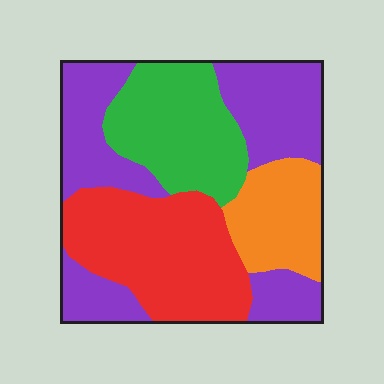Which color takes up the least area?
Orange, at roughly 15%.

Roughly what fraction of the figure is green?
Green covers roughly 20% of the figure.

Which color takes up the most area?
Purple, at roughly 35%.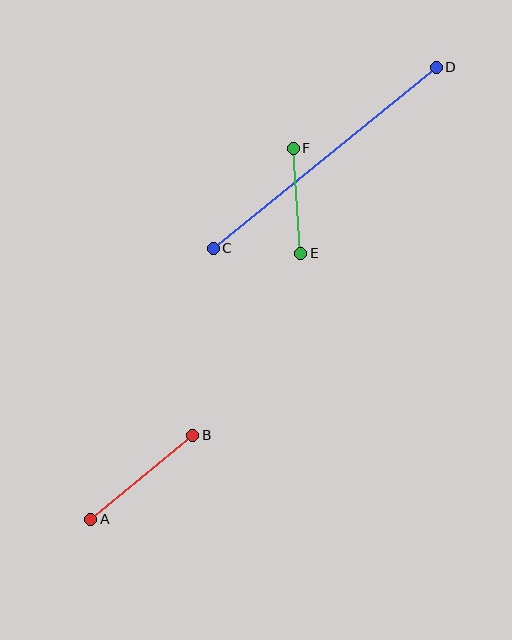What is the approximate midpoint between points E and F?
The midpoint is at approximately (297, 201) pixels.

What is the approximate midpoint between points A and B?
The midpoint is at approximately (142, 477) pixels.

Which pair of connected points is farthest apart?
Points C and D are farthest apart.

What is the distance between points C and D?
The distance is approximately 287 pixels.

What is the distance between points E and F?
The distance is approximately 105 pixels.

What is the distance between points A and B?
The distance is approximately 132 pixels.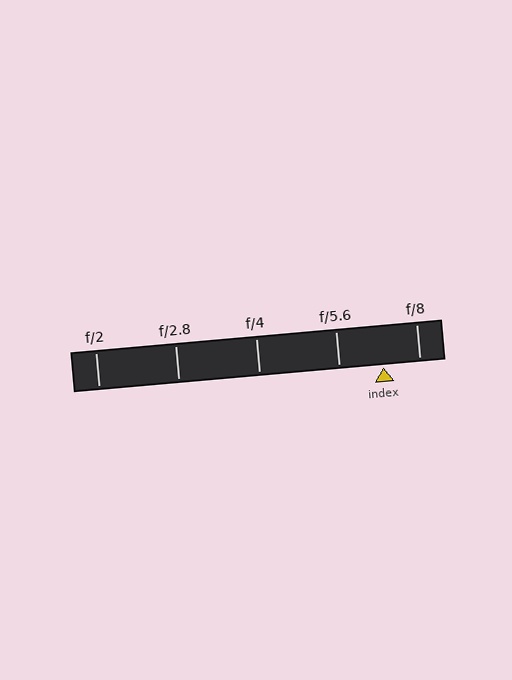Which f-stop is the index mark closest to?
The index mark is closest to f/8.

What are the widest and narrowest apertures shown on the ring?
The widest aperture shown is f/2 and the narrowest is f/8.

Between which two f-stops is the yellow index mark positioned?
The index mark is between f/5.6 and f/8.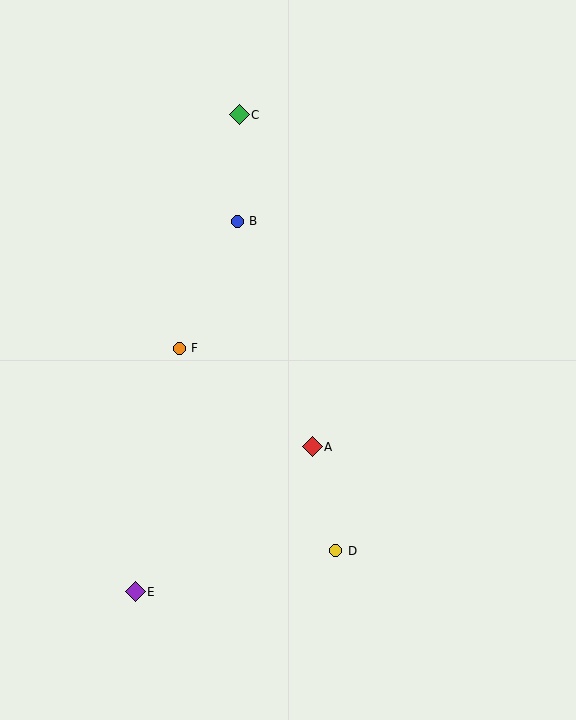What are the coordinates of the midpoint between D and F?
The midpoint between D and F is at (258, 450).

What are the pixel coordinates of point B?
Point B is at (237, 221).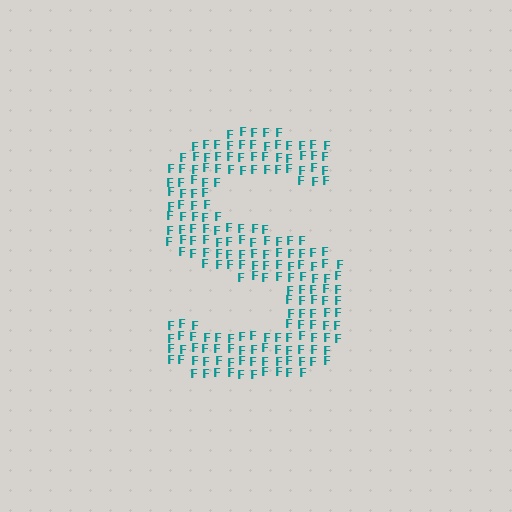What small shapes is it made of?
It is made of small letter F's.